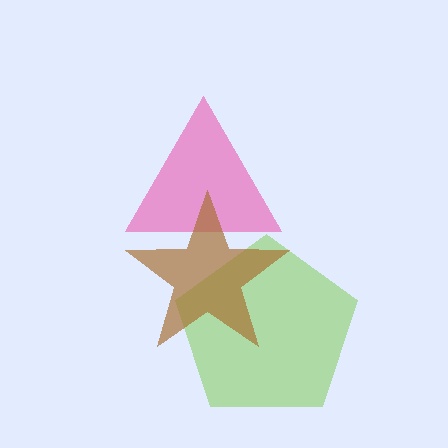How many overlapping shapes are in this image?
There are 3 overlapping shapes in the image.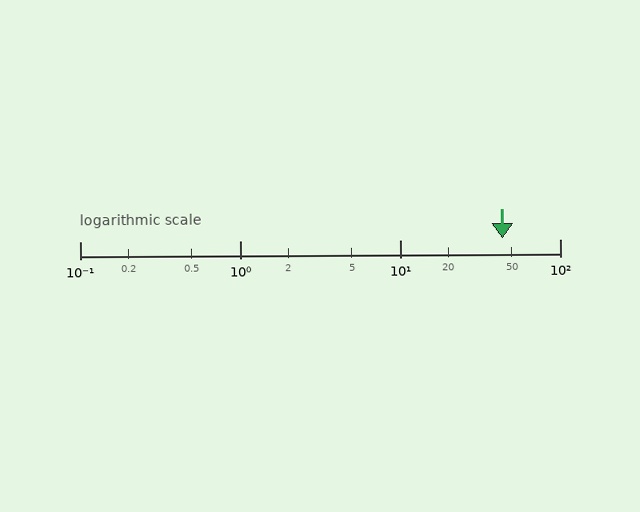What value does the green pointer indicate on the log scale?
The pointer indicates approximately 44.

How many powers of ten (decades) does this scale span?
The scale spans 3 decades, from 0.1 to 100.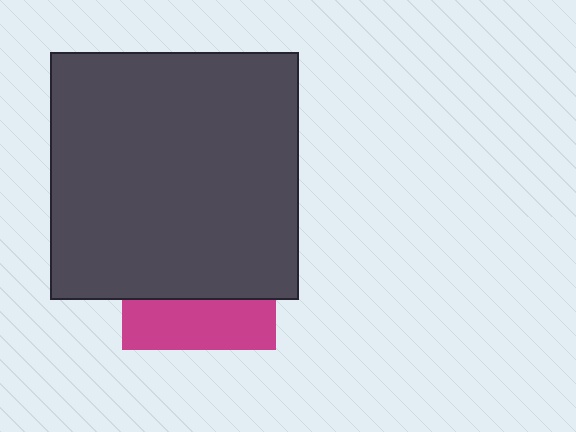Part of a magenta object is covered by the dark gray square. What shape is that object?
It is a square.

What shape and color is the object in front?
The object in front is a dark gray square.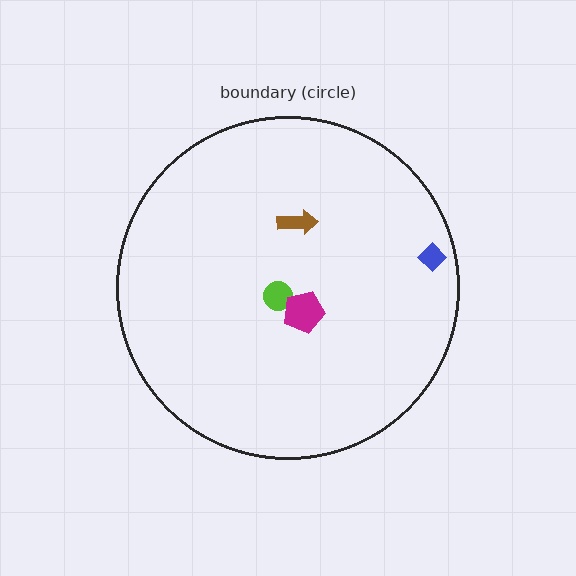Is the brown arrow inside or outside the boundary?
Inside.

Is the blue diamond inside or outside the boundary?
Inside.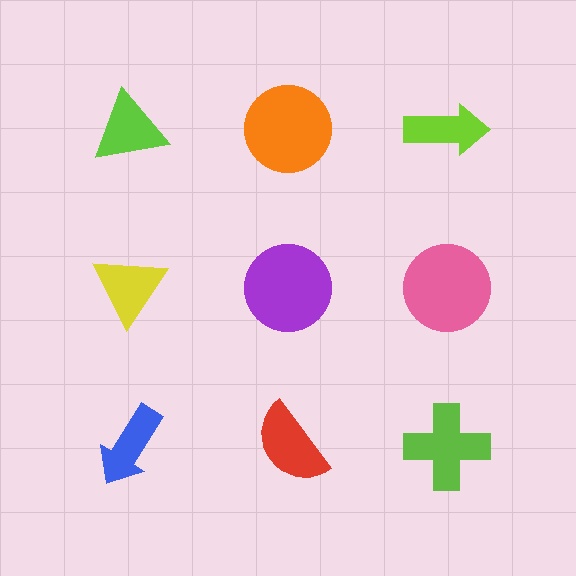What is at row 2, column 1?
A yellow triangle.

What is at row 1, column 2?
An orange circle.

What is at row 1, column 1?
A lime triangle.